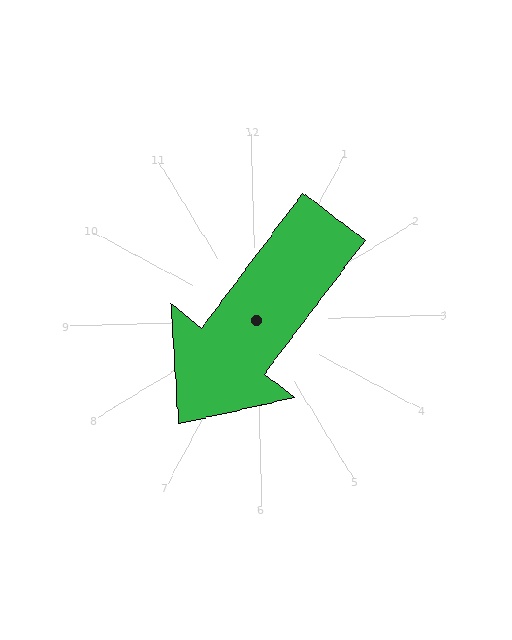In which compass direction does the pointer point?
Southwest.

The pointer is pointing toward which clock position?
Roughly 7 o'clock.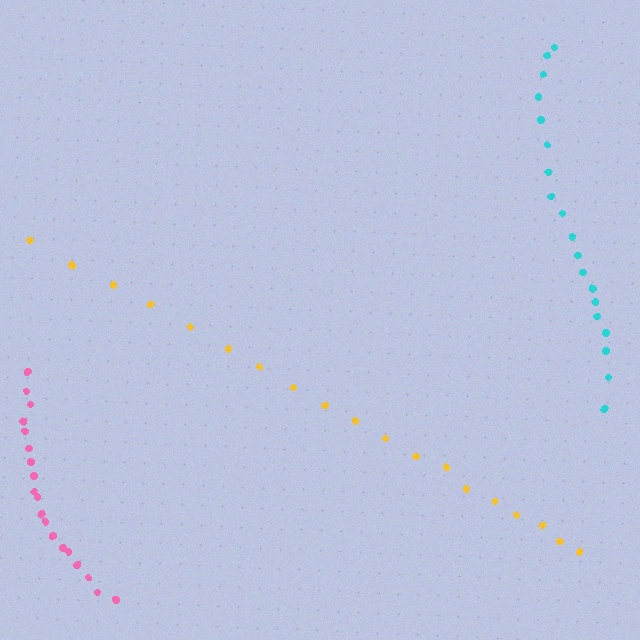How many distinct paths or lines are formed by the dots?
There are 3 distinct paths.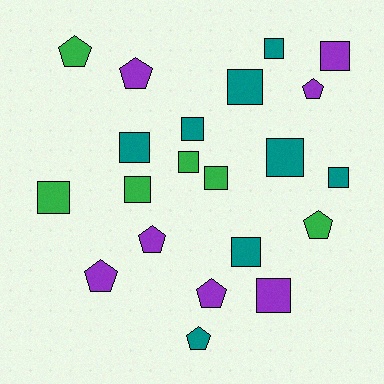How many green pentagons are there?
There are 2 green pentagons.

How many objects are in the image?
There are 21 objects.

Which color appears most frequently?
Teal, with 8 objects.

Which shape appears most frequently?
Square, with 13 objects.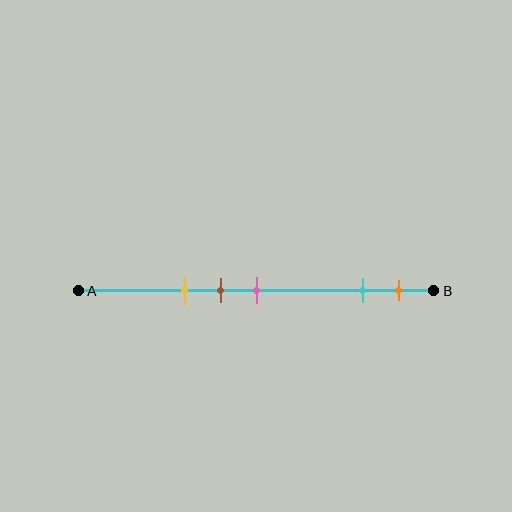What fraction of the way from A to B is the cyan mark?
The cyan mark is approximately 80% (0.8) of the way from A to B.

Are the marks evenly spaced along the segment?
No, the marks are not evenly spaced.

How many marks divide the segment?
There are 5 marks dividing the segment.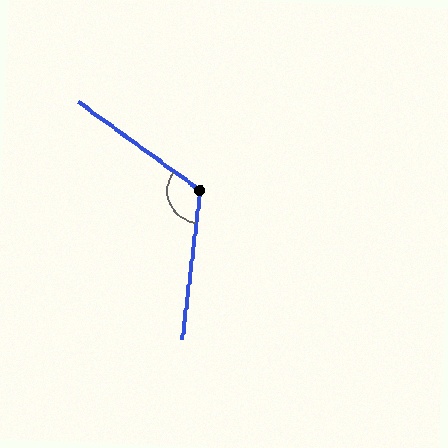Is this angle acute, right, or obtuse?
It is obtuse.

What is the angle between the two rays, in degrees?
Approximately 119 degrees.